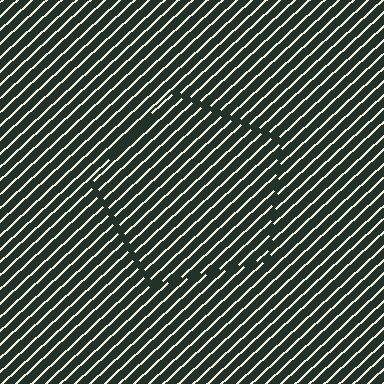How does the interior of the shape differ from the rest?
The interior of the shape contains the same grating, shifted by half a period — the contour is defined by the phase discontinuity where line-ends from the inner and outer gratings abut.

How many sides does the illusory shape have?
5 sides — the line-ends trace a pentagon.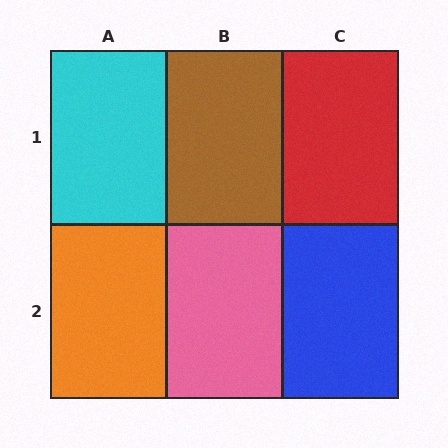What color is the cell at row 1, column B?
Brown.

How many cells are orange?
1 cell is orange.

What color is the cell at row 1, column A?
Cyan.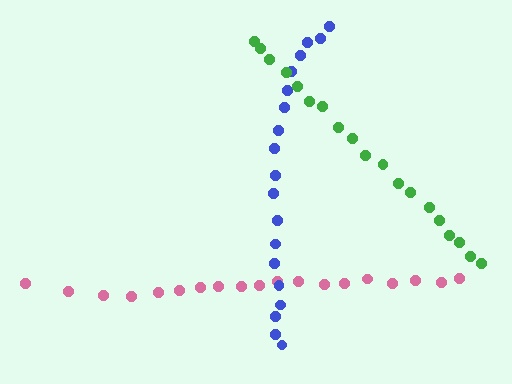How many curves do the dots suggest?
There are 3 distinct paths.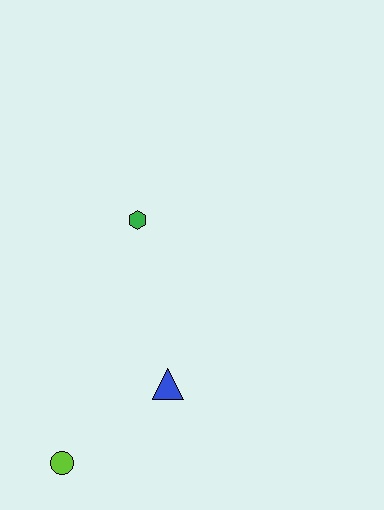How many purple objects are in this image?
There are no purple objects.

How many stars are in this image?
There are no stars.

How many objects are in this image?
There are 3 objects.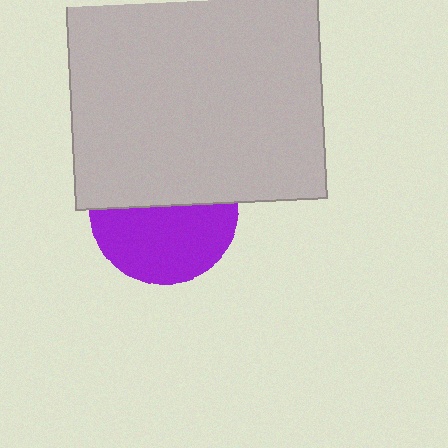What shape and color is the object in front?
The object in front is a light gray rectangle.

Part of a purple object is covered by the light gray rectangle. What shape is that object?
It is a circle.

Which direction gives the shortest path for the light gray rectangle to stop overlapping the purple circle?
Moving up gives the shortest separation.